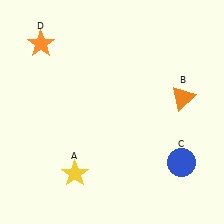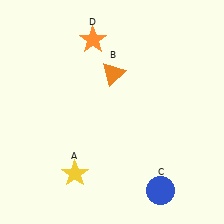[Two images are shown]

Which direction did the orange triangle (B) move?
The orange triangle (B) moved left.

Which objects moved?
The objects that moved are: the orange triangle (B), the blue circle (C), the orange star (D).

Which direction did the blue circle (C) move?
The blue circle (C) moved down.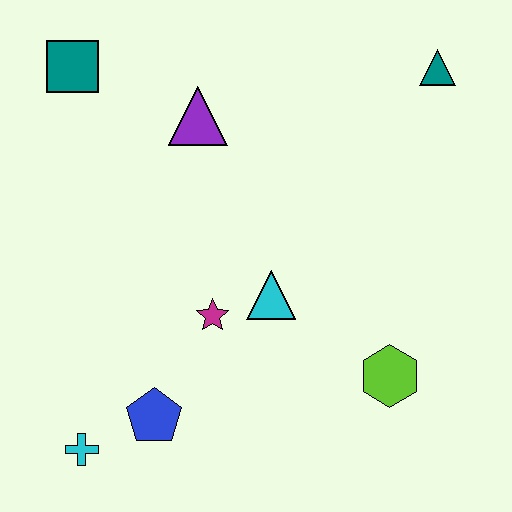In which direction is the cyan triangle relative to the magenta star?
The cyan triangle is to the right of the magenta star.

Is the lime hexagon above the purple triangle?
No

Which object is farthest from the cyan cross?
The teal triangle is farthest from the cyan cross.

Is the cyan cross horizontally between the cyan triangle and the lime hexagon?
No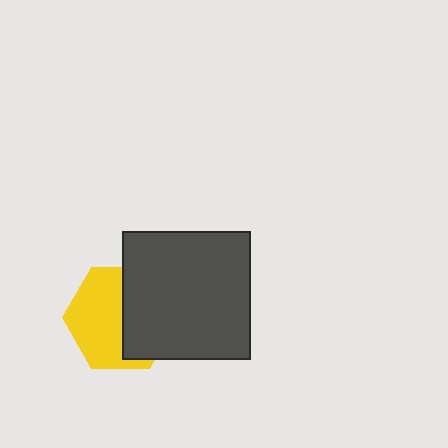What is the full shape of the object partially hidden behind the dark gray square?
The partially hidden object is a yellow hexagon.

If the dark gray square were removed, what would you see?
You would see the complete yellow hexagon.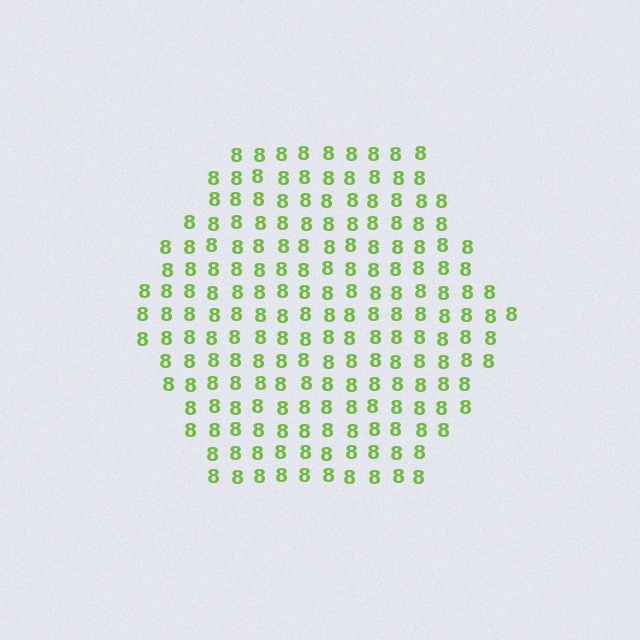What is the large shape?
The large shape is a hexagon.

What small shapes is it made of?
It is made of small digit 8's.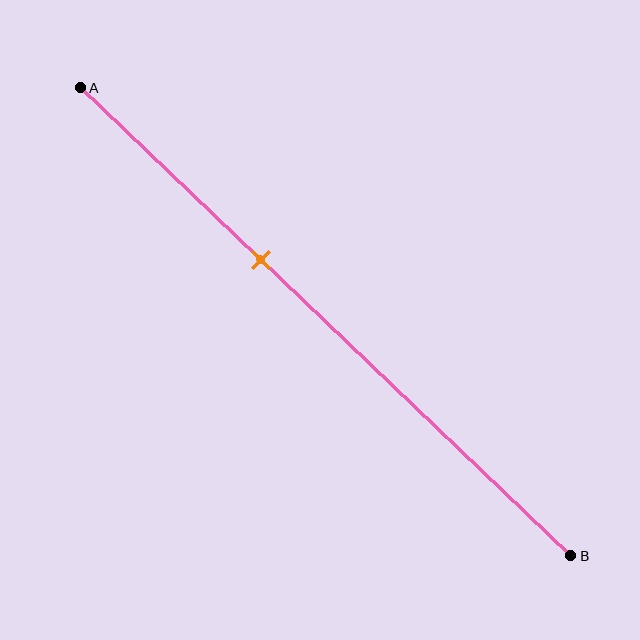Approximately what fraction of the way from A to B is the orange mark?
The orange mark is approximately 35% of the way from A to B.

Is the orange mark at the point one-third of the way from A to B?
No, the mark is at about 35% from A, not at the 33% one-third point.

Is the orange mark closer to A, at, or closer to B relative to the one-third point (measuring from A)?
The orange mark is closer to point B than the one-third point of segment AB.